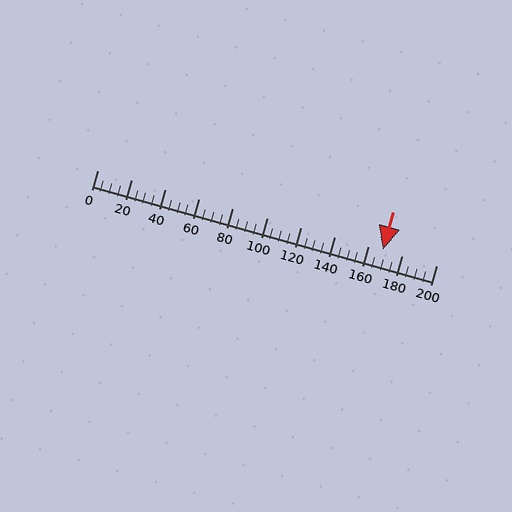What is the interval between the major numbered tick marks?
The major tick marks are spaced 20 units apart.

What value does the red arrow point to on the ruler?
The red arrow points to approximately 168.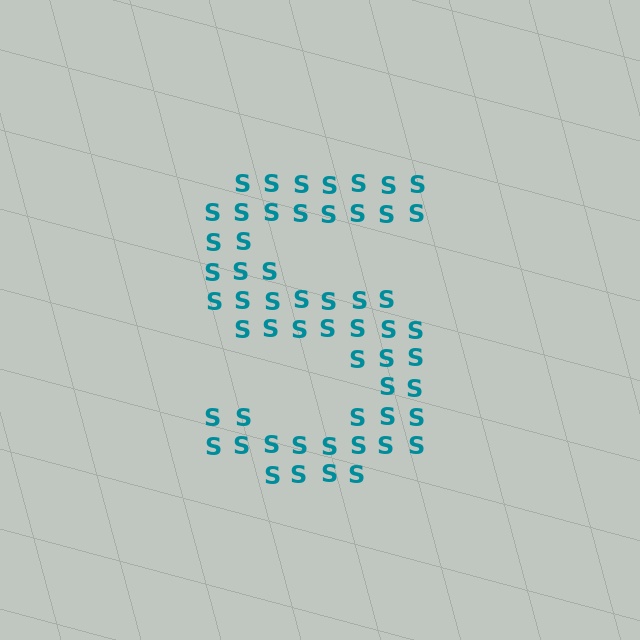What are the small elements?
The small elements are letter S's.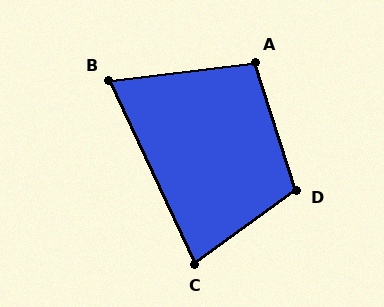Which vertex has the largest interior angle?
D, at approximately 108 degrees.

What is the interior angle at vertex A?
Approximately 101 degrees (obtuse).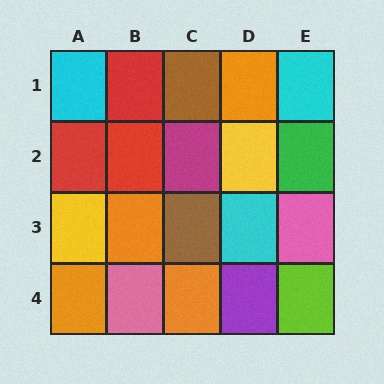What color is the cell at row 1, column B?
Red.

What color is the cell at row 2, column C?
Magenta.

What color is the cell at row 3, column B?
Orange.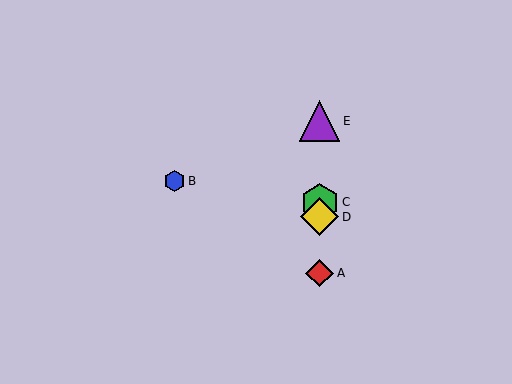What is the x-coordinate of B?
Object B is at x≈174.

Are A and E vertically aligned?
Yes, both are at x≈320.